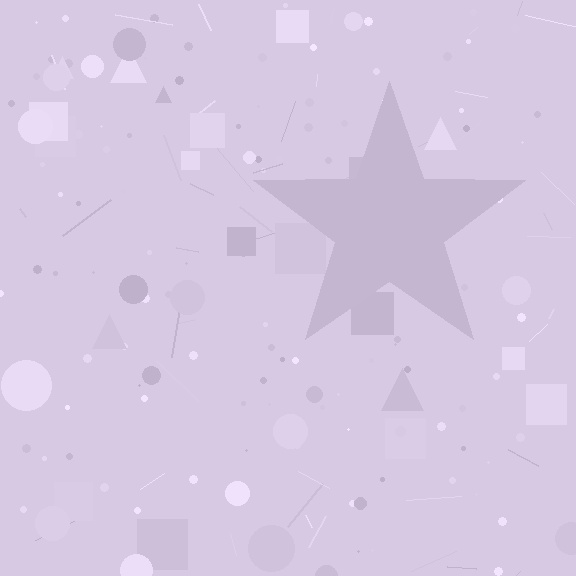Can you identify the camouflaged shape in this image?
The camouflaged shape is a star.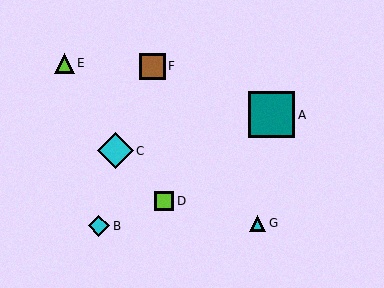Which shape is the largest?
The teal square (labeled A) is the largest.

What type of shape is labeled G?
Shape G is a cyan triangle.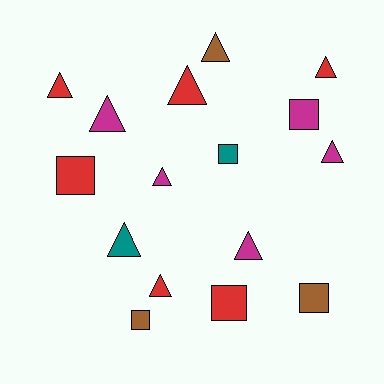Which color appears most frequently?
Red, with 6 objects.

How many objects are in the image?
There are 16 objects.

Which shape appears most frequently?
Triangle, with 10 objects.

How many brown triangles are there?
There is 1 brown triangle.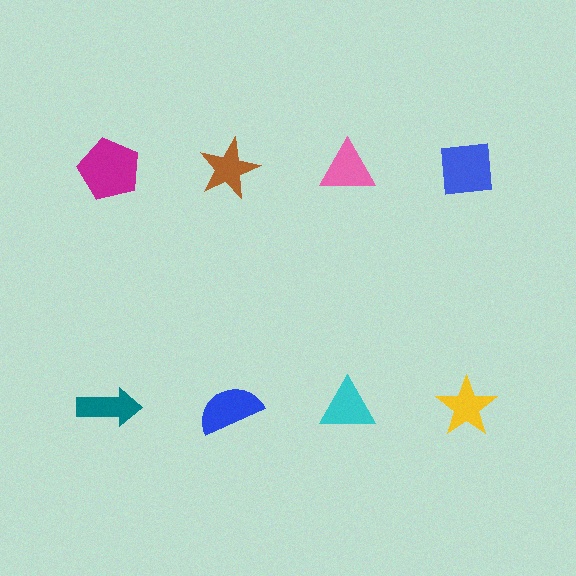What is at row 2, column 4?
A yellow star.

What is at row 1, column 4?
A blue square.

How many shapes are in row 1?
4 shapes.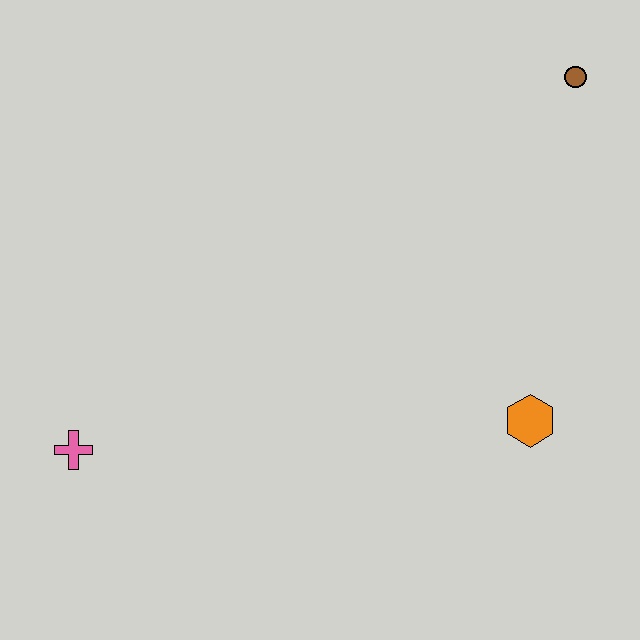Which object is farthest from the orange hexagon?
The pink cross is farthest from the orange hexagon.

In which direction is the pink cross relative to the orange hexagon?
The pink cross is to the left of the orange hexagon.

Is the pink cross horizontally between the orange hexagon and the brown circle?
No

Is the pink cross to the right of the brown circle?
No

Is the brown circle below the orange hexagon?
No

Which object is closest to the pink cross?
The orange hexagon is closest to the pink cross.